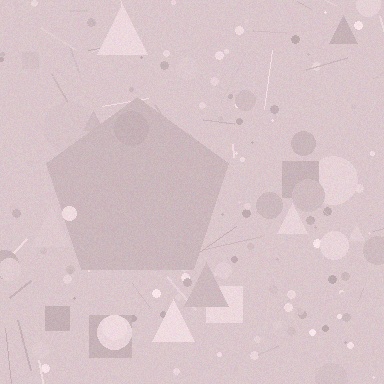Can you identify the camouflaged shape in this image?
The camouflaged shape is a pentagon.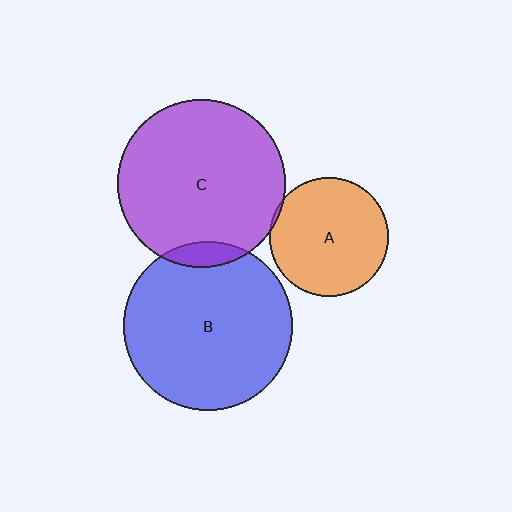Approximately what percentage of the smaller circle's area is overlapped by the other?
Approximately 5%.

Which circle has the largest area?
Circle B (blue).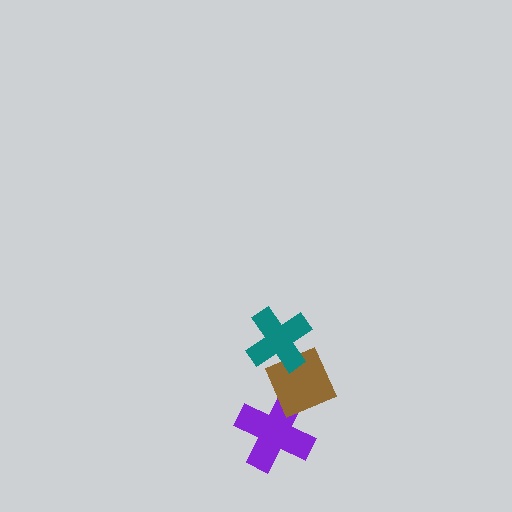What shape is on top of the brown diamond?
The teal cross is on top of the brown diamond.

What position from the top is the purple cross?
The purple cross is 3rd from the top.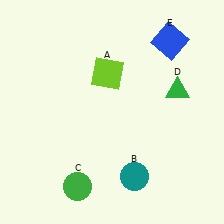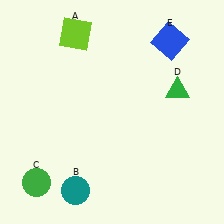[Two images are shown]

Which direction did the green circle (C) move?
The green circle (C) moved left.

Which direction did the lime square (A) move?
The lime square (A) moved up.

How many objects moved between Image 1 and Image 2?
3 objects moved between the two images.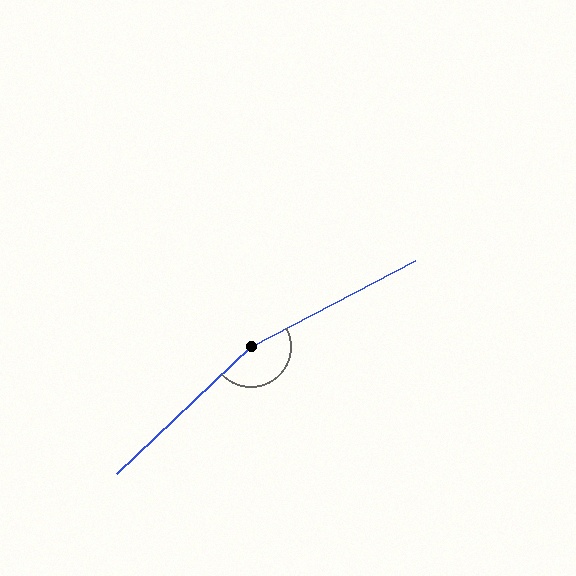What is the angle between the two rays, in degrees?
Approximately 164 degrees.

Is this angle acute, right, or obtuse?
It is obtuse.